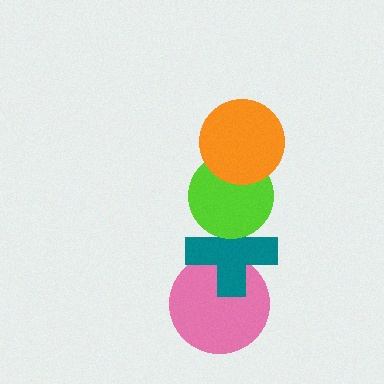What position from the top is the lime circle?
The lime circle is 2nd from the top.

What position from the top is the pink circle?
The pink circle is 4th from the top.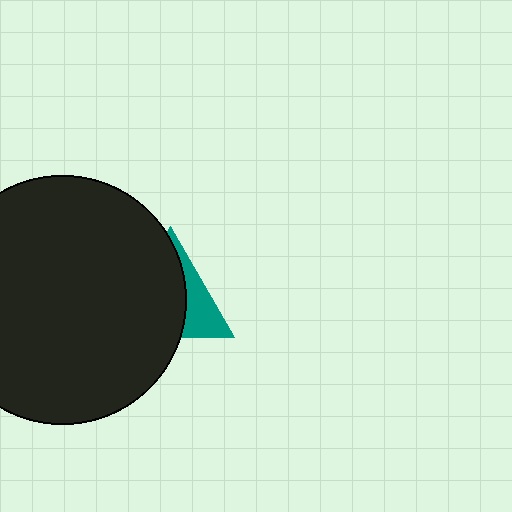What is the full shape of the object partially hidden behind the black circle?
The partially hidden object is a teal triangle.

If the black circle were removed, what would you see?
You would see the complete teal triangle.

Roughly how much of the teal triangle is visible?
A small part of it is visible (roughly 33%).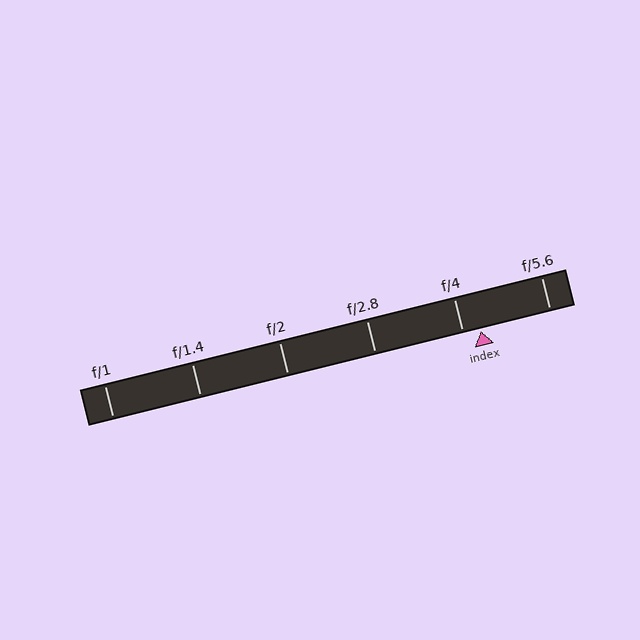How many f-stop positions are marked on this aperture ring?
There are 6 f-stop positions marked.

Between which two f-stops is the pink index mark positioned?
The index mark is between f/4 and f/5.6.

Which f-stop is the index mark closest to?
The index mark is closest to f/4.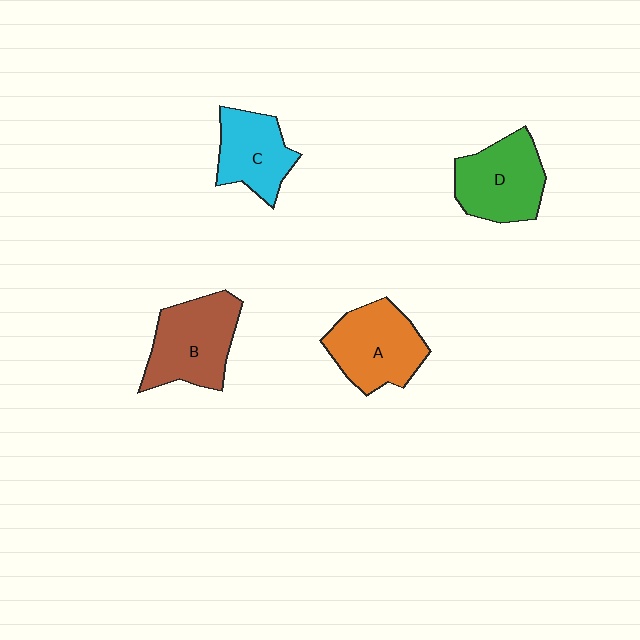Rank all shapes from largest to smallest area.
From largest to smallest: B (brown), A (orange), D (green), C (cyan).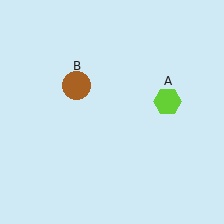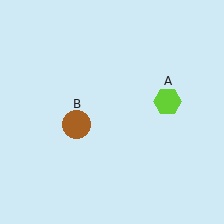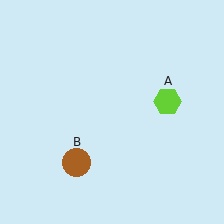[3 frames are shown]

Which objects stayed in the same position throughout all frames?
Lime hexagon (object A) remained stationary.